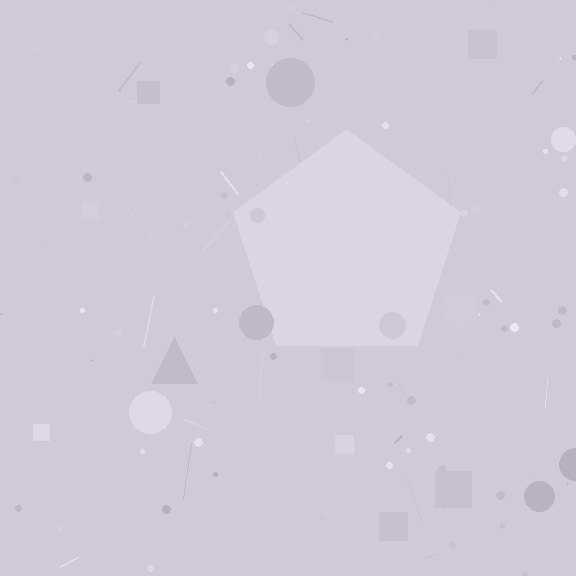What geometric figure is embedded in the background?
A pentagon is embedded in the background.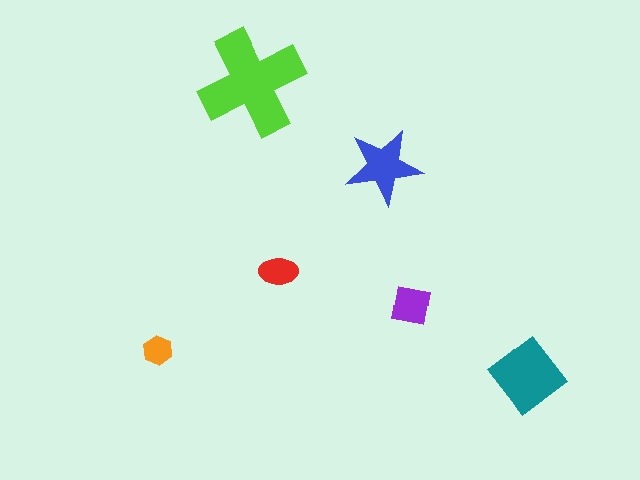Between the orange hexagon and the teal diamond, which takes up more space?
The teal diamond.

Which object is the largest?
The lime cross.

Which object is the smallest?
The orange hexagon.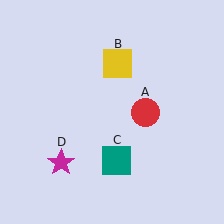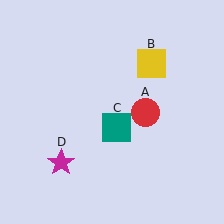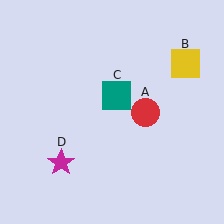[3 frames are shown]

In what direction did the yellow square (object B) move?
The yellow square (object B) moved right.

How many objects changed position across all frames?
2 objects changed position: yellow square (object B), teal square (object C).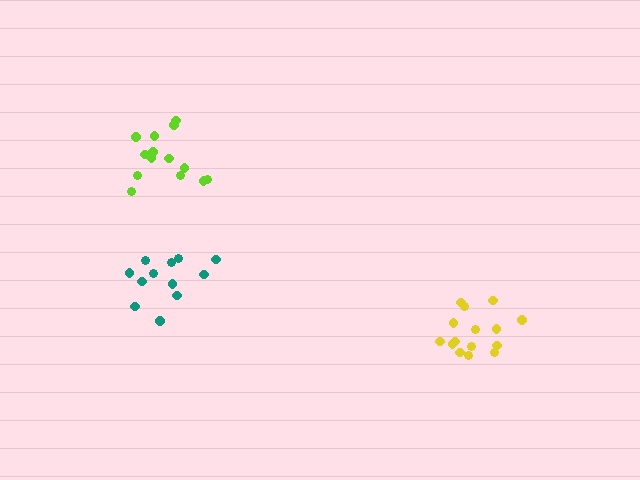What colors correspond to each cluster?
The clusters are colored: yellow, lime, teal.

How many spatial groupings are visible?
There are 3 spatial groupings.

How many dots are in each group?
Group 1: 15 dots, Group 2: 14 dots, Group 3: 12 dots (41 total).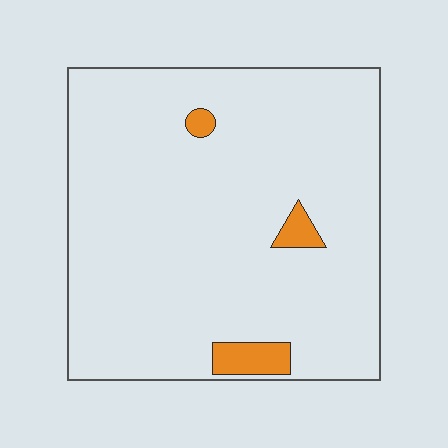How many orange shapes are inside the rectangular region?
3.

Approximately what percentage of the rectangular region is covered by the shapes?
Approximately 5%.